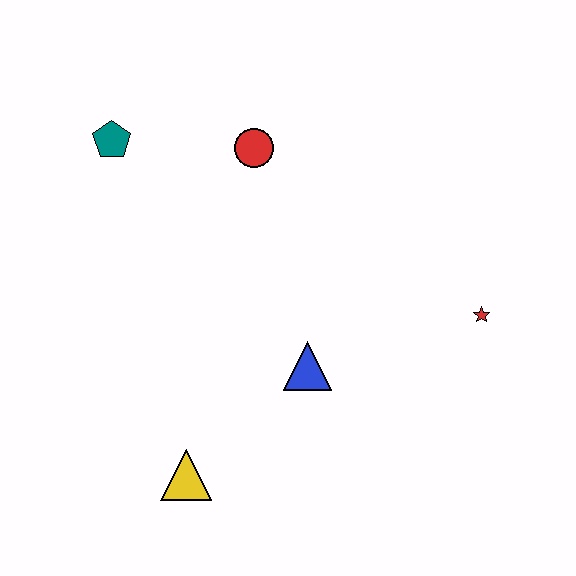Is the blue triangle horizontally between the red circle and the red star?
Yes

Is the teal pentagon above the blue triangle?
Yes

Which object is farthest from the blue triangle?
The teal pentagon is farthest from the blue triangle.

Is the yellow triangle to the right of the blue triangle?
No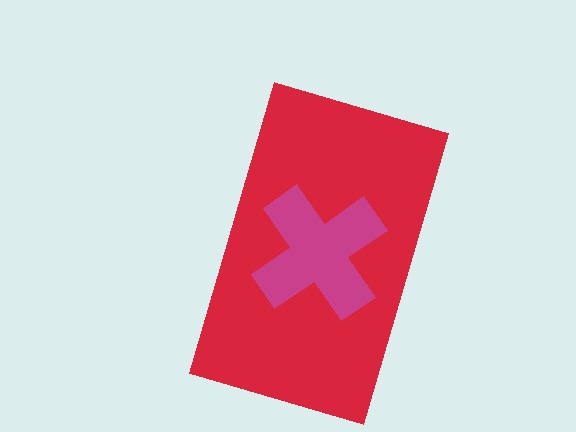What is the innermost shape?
The magenta cross.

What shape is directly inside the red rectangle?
The magenta cross.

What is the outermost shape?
The red rectangle.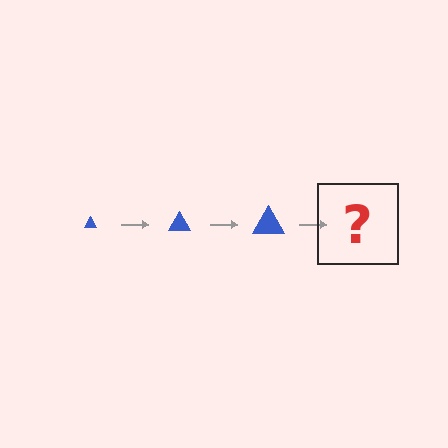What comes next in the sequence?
The next element should be a blue triangle, larger than the previous one.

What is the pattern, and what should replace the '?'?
The pattern is that the triangle gets progressively larger each step. The '?' should be a blue triangle, larger than the previous one.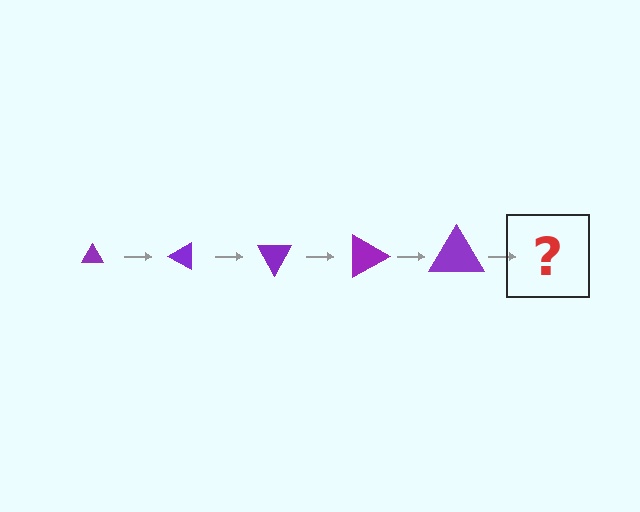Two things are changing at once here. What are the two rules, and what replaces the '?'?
The two rules are that the triangle grows larger each step and it rotates 30 degrees each step. The '?' should be a triangle, larger than the previous one and rotated 150 degrees from the start.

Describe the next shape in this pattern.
It should be a triangle, larger than the previous one and rotated 150 degrees from the start.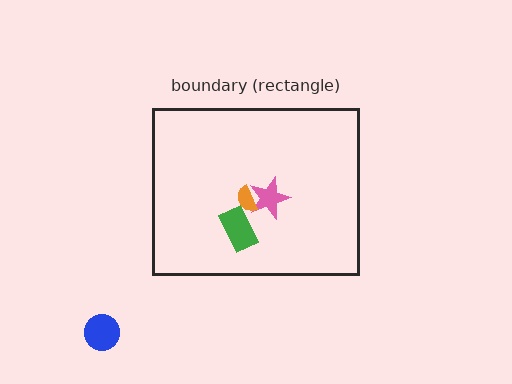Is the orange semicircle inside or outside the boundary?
Inside.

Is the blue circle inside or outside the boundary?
Outside.